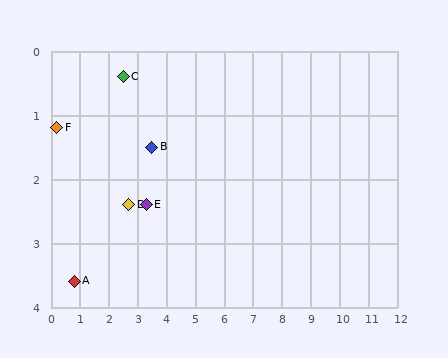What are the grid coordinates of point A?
Point A is at approximately (0.8, 3.6).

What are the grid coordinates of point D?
Point D is at approximately (2.7, 2.4).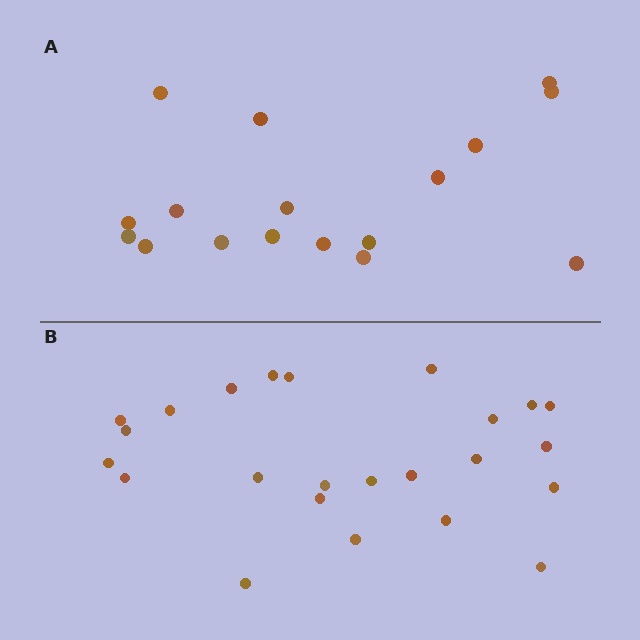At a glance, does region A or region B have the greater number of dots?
Region B (the bottom region) has more dots.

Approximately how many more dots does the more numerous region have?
Region B has roughly 8 or so more dots than region A.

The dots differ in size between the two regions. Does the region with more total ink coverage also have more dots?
No. Region A has more total ink coverage because its dots are larger, but region B actually contains more individual dots. Total area can be misleading — the number of items is what matters here.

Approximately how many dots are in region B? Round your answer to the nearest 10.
About 20 dots. (The exact count is 24, which rounds to 20.)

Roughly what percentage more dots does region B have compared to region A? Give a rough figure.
About 40% more.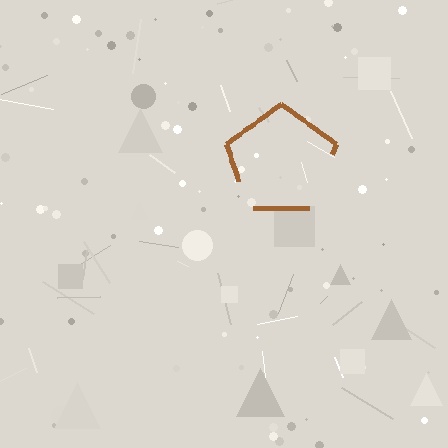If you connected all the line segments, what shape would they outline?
They would outline a pentagon.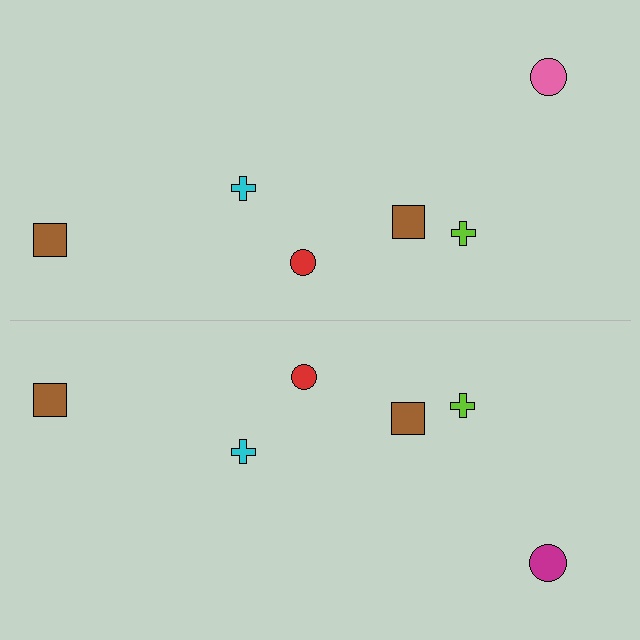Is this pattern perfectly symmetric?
No, the pattern is not perfectly symmetric. The magenta circle on the bottom side breaks the symmetry — its mirror counterpart is pink.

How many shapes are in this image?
There are 12 shapes in this image.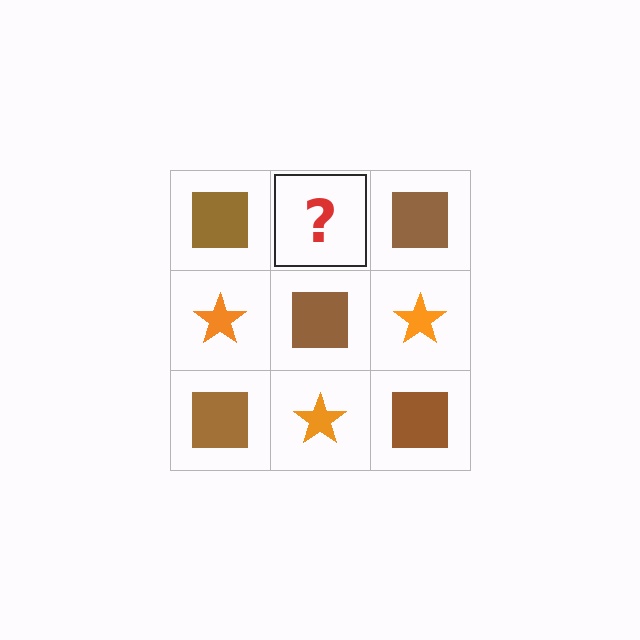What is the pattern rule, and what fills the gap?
The rule is that it alternates brown square and orange star in a checkerboard pattern. The gap should be filled with an orange star.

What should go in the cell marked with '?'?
The missing cell should contain an orange star.